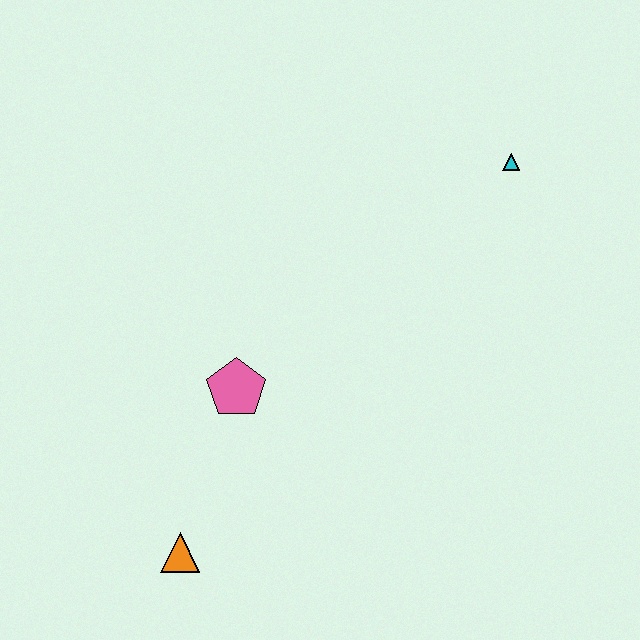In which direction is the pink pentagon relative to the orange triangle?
The pink pentagon is above the orange triangle.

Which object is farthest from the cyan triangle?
The orange triangle is farthest from the cyan triangle.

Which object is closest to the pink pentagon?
The orange triangle is closest to the pink pentagon.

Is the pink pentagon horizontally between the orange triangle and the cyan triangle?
Yes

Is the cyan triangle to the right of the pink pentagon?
Yes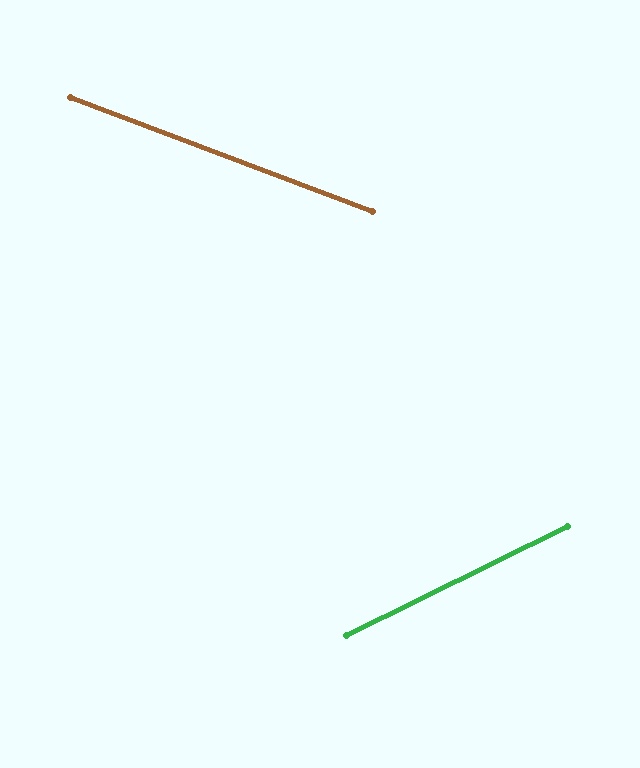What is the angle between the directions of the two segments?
Approximately 47 degrees.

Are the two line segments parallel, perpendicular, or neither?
Neither parallel nor perpendicular — they differ by about 47°.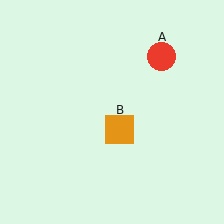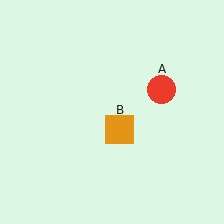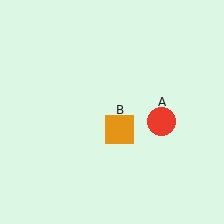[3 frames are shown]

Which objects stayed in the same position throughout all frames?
Orange square (object B) remained stationary.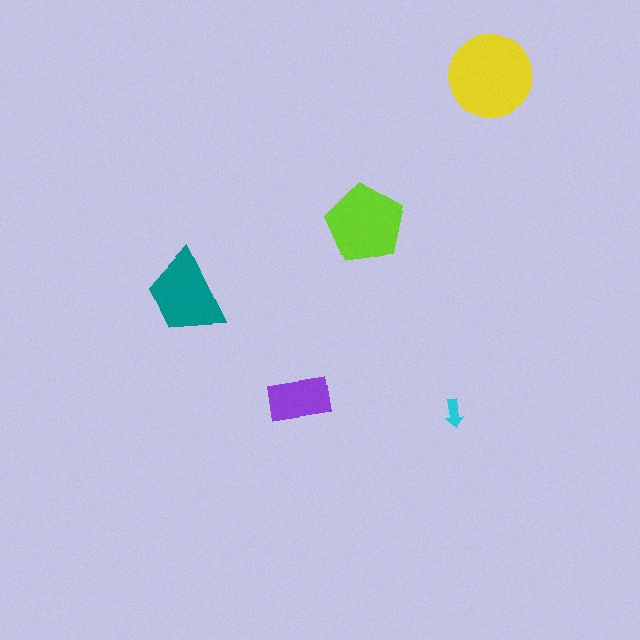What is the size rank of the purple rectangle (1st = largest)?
4th.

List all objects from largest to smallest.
The yellow circle, the lime pentagon, the teal trapezoid, the purple rectangle, the cyan arrow.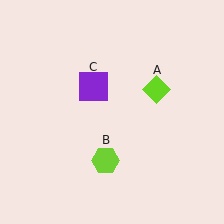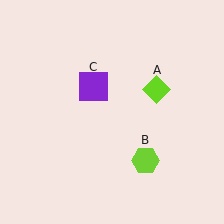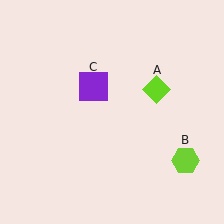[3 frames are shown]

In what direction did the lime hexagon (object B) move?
The lime hexagon (object B) moved right.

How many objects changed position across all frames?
1 object changed position: lime hexagon (object B).